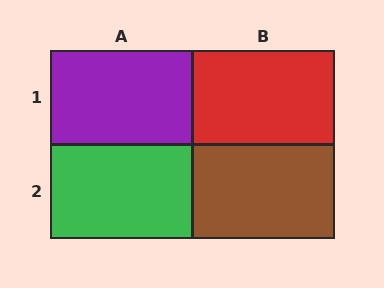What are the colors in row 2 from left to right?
Green, brown.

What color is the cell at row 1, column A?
Purple.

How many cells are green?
1 cell is green.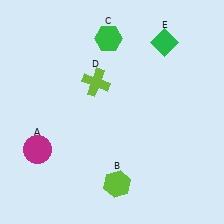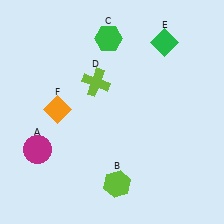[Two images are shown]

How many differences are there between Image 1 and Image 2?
There is 1 difference between the two images.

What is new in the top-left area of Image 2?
An orange diamond (F) was added in the top-left area of Image 2.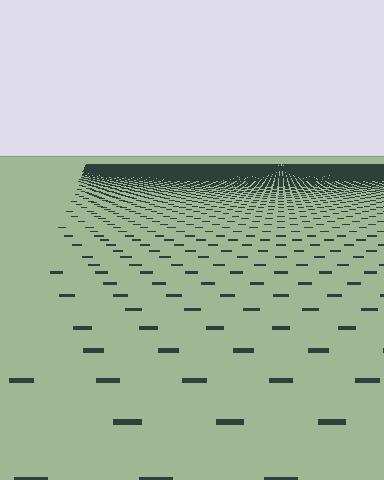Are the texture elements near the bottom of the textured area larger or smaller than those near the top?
Larger. Near the bottom, elements are closer to the viewer and appear at a bigger on-screen size.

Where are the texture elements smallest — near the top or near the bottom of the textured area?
Near the top.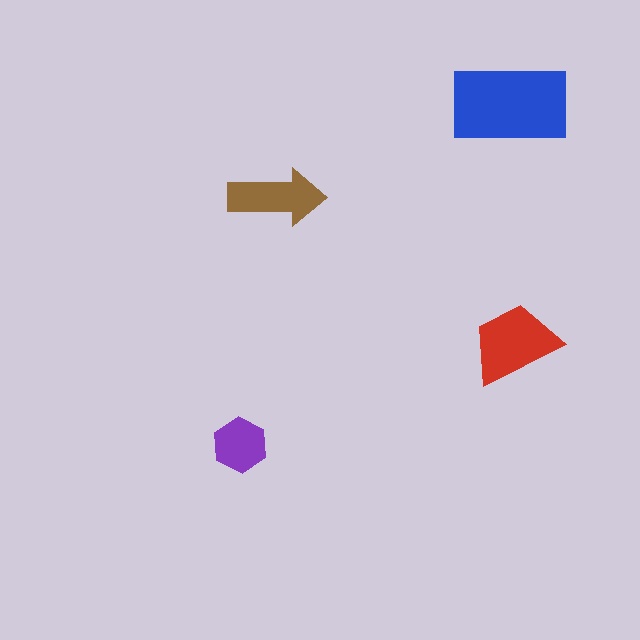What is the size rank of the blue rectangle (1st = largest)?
1st.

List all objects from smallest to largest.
The purple hexagon, the brown arrow, the red trapezoid, the blue rectangle.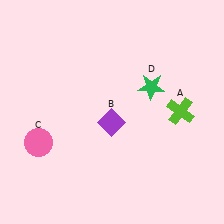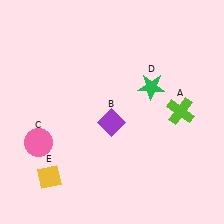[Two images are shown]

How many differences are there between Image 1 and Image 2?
There is 1 difference between the two images.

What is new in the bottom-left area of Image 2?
A yellow diamond (E) was added in the bottom-left area of Image 2.